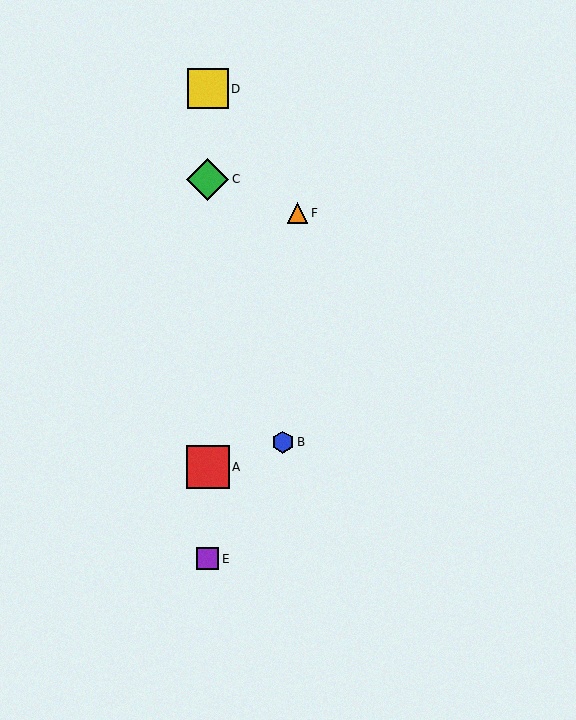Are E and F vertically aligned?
No, E is at x≈208 and F is at x≈298.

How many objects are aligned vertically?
4 objects (A, C, D, E) are aligned vertically.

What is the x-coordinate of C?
Object C is at x≈208.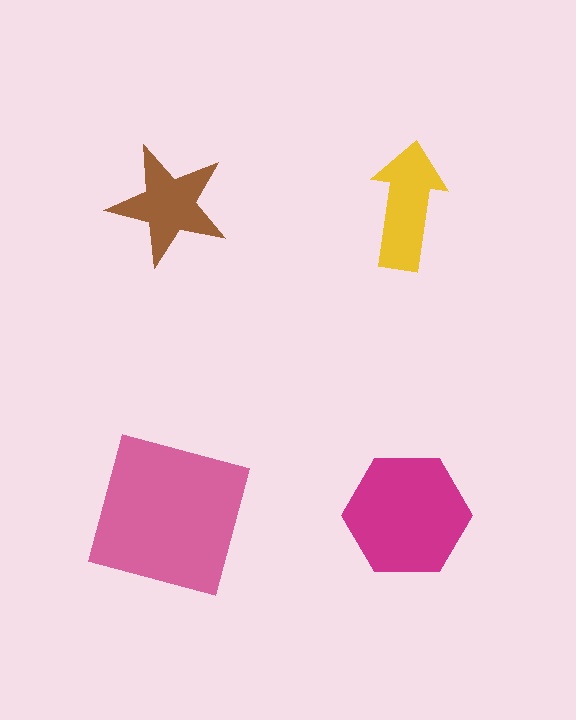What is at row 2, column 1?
A pink square.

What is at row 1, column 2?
A yellow arrow.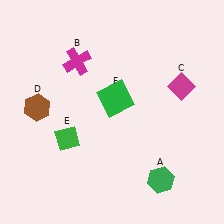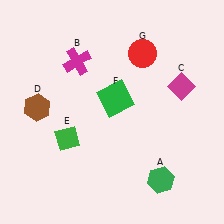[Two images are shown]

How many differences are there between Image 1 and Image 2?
There is 1 difference between the two images.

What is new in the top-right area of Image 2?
A red circle (G) was added in the top-right area of Image 2.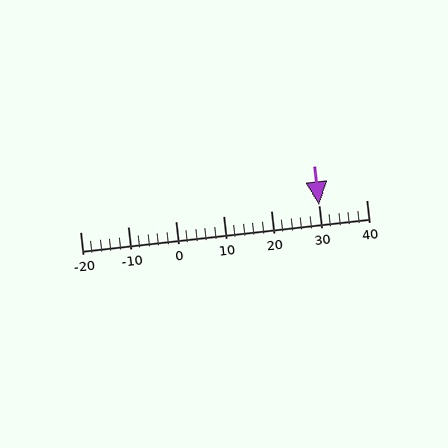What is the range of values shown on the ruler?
The ruler shows values from -20 to 40.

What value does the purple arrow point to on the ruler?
The purple arrow points to approximately 30.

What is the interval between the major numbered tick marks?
The major tick marks are spaced 10 units apart.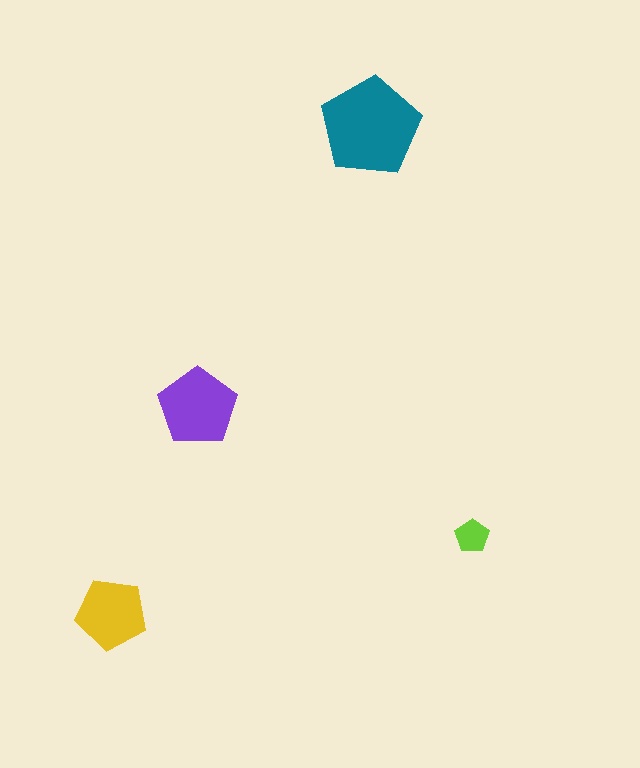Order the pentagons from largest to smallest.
the teal one, the purple one, the yellow one, the lime one.